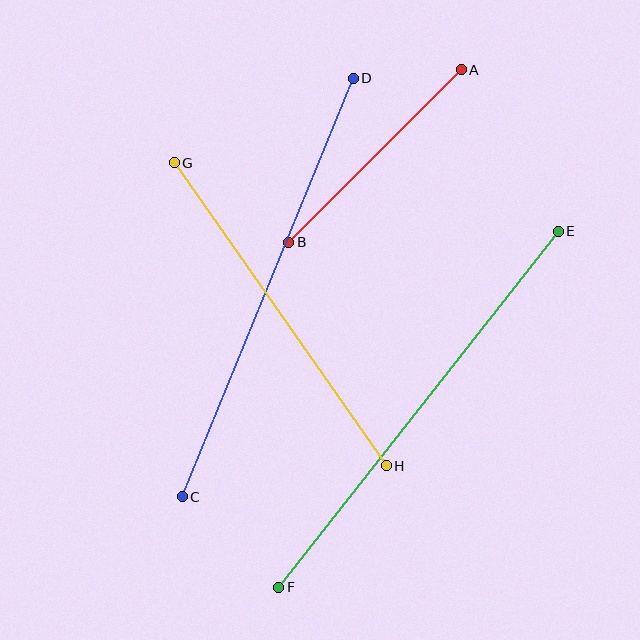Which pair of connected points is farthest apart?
Points E and F are farthest apart.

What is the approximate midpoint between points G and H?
The midpoint is at approximately (280, 314) pixels.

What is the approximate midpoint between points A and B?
The midpoint is at approximately (375, 156) pixels.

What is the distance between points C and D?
The distance is approximately 452 pixels.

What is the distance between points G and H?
The distance is approximately 370 pixels.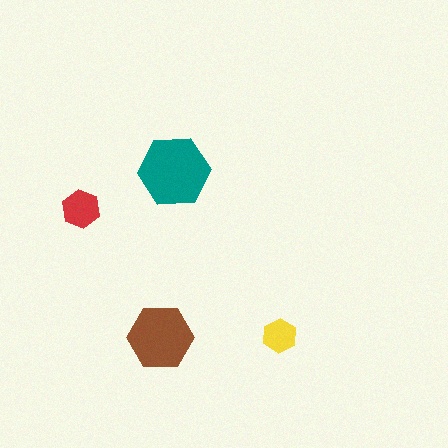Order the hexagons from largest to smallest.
the teal one, the brown one, the red one, the yellow one.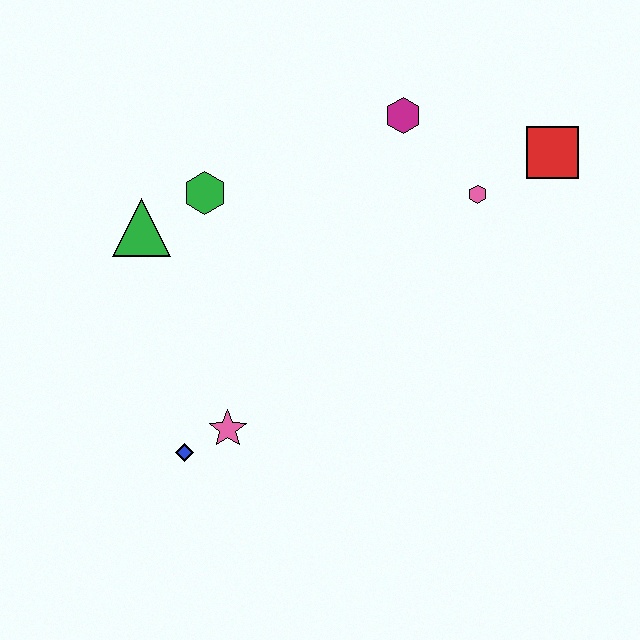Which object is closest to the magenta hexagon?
The pink hexagon is closest to the magenta hexagon.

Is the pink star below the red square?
Yes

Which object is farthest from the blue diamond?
The red square is farthest from the blue diamond.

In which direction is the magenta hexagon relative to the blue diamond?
The magenta hexagon is above the blue diamond.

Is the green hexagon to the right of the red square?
No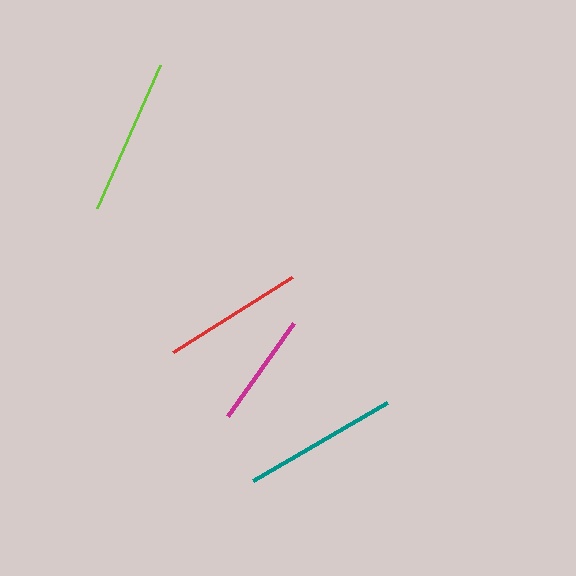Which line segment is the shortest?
The magenta line is the shortest at approximately 114 pixels.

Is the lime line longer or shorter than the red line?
The lime line is longer than the red line.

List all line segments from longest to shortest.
From longest to shortest: lime, teal, red, magenta.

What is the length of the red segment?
The red segment is approximately 141 pixels long.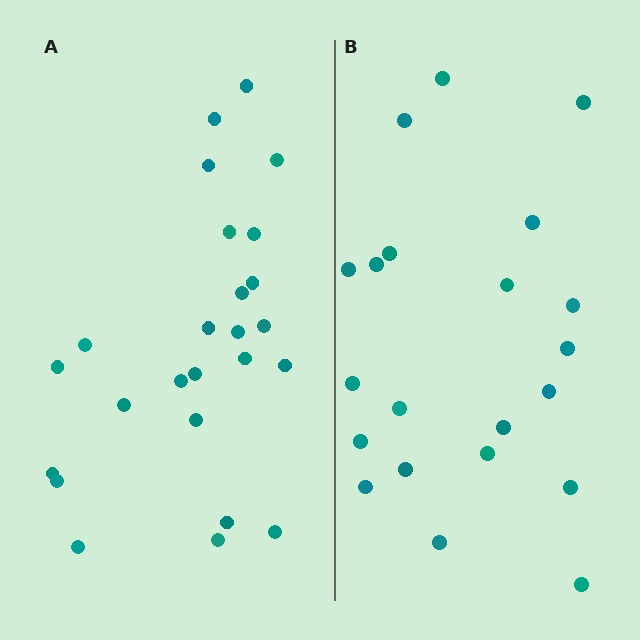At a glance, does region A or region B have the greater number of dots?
Region A (the left region) has more dots.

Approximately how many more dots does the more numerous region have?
Region A has about 4 more dots than region B.